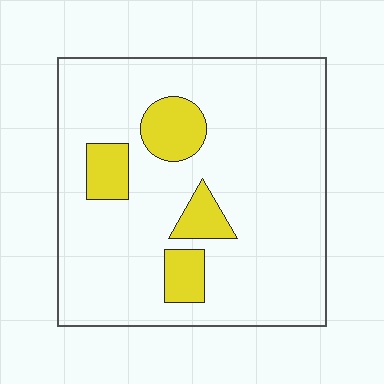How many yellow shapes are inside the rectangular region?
4.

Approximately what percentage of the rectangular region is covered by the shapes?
Approximately 15%.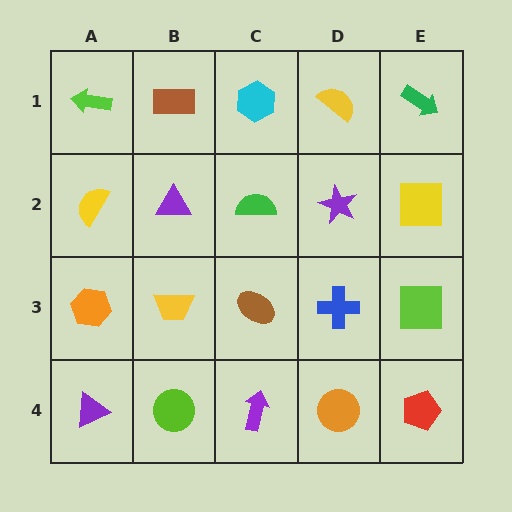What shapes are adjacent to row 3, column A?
A yellow semicircle (row 2, column A), a purple triangle (row 4, column A), a yellow trapezoid (row 3, column B).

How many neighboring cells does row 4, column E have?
2.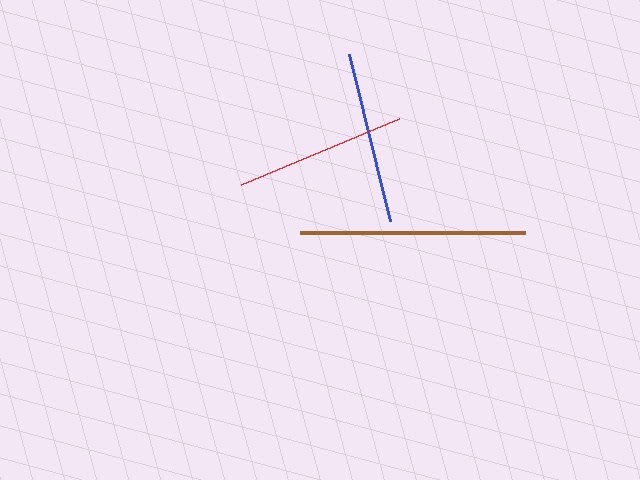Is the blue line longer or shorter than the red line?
The blue line is longer than the red line.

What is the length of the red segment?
The red segment is approximately 172 pixels long.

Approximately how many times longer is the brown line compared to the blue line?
The brown line is approximately 1.3 times the length of the blue line.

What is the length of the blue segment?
The blue segment is approximately 173 pixels long.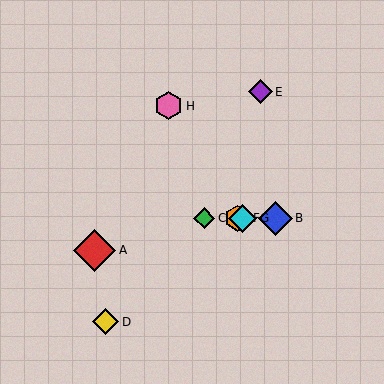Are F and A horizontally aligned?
No, F is at y≈218 and A is at y≈250.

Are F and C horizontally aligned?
Yes, both are at y≈218.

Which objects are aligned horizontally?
Objects B, C, F, G are aligned horizontally.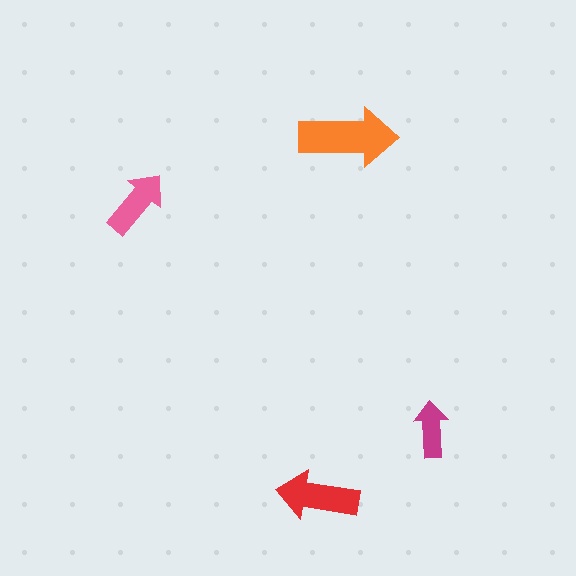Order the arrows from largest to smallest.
the orange one, the red one, the pink one, the magenta one.